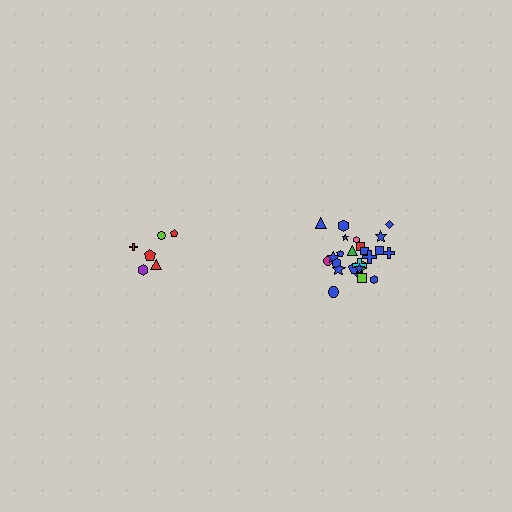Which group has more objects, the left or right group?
The right group.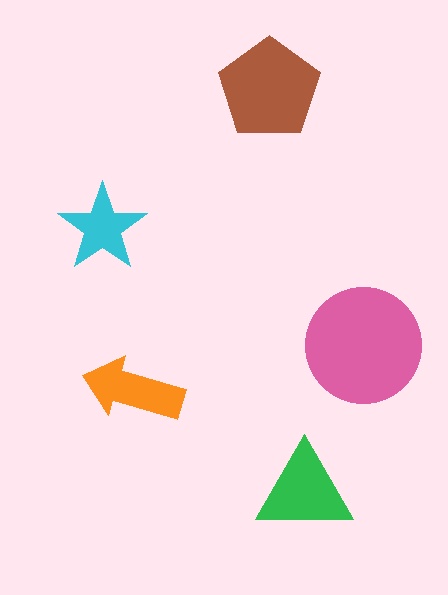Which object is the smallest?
The cyan star.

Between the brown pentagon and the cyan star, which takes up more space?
The brown pentagon.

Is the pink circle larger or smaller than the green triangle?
Larger.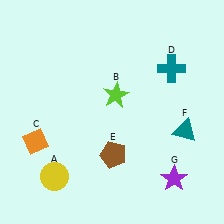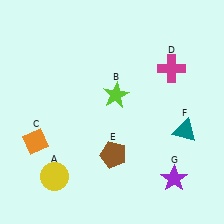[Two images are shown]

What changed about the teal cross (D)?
In Image 1, D is teal. In Image 2, it changed to magenta.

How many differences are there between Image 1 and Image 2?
There is 1 difference between the two images.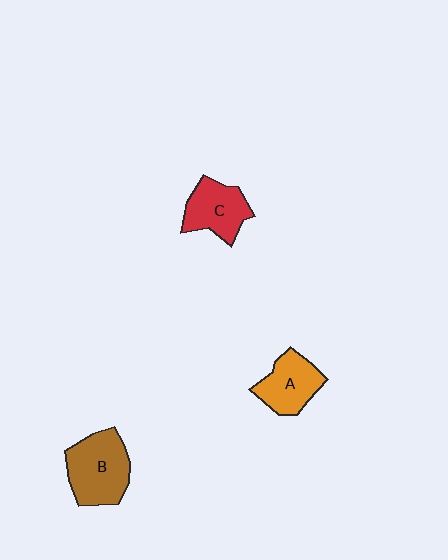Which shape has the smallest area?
Shape A (orange).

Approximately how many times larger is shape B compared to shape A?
Approximately 1.3 times.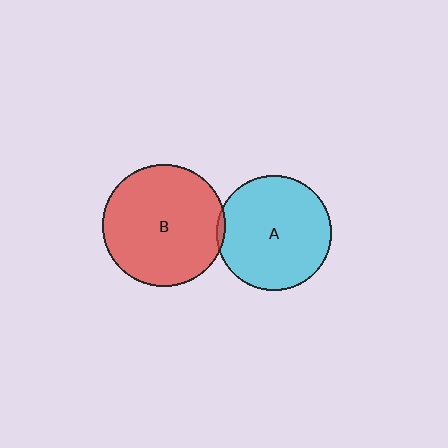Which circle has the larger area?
Circle B (red).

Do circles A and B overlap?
Yes.